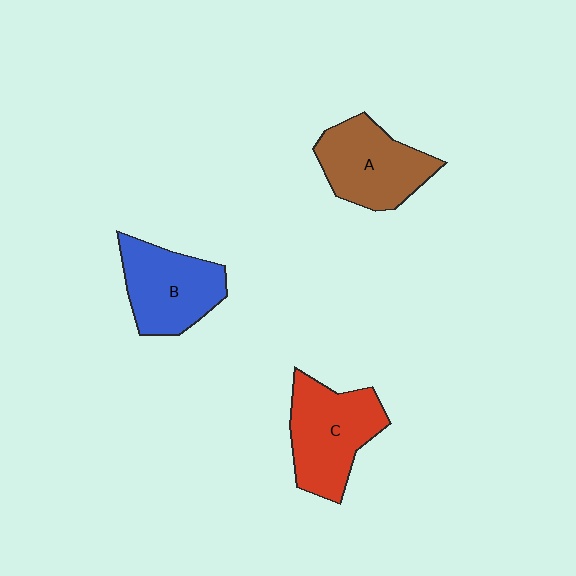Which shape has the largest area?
Shape C (red).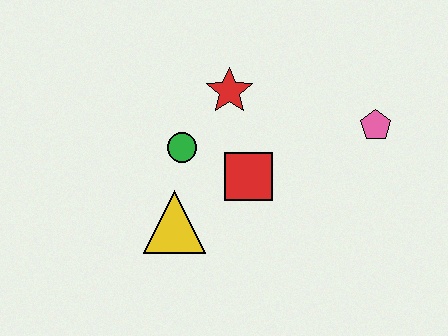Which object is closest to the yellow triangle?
The green circle is closest to the yellow triangle.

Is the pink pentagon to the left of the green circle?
No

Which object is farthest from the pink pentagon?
The yellow triangle is farthest from the pink pentagon.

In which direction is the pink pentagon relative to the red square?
The pink pentagon is to the right of the red square.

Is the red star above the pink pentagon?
Yes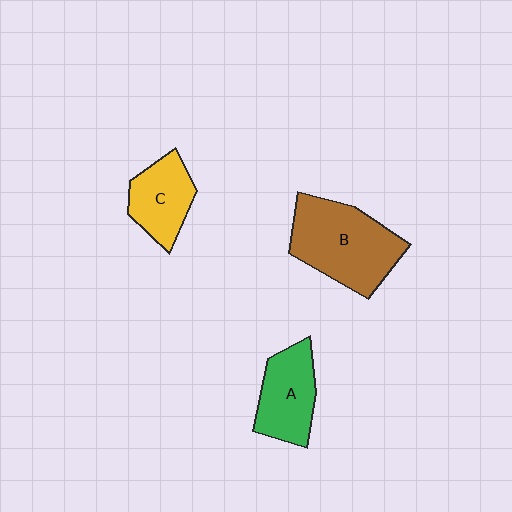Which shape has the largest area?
Shape B (brown).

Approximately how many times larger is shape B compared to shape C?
Approximately 1.8 times.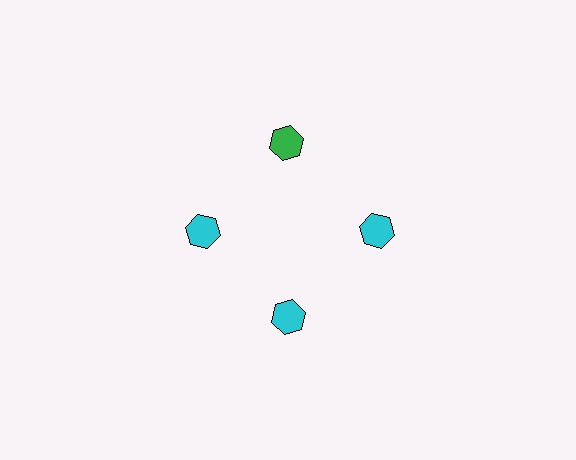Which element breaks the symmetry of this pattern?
The green hexagon at roughly the 12 o'clock position breaks the symmetry. All other shapes are cyan hexagons.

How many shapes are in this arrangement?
There are 4 shapes arranged in a ring pattern.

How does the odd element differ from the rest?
It has a different color: green instead of cyan.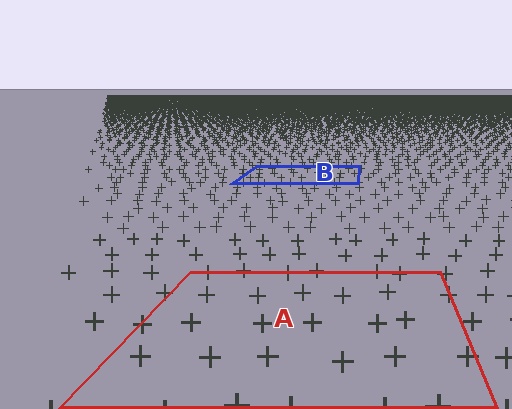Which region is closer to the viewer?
Region A is closer. The texture elements there are larger and more spread out.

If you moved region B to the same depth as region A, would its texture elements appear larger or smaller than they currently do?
They would appear larger. At a closer depth, the same texture elements are projected at a bigger on-screen size.